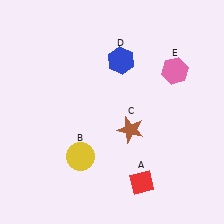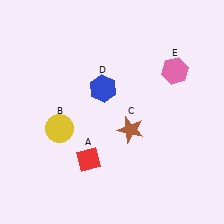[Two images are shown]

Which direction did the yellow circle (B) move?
The yellow circle (B) moved up.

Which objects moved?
The objects that moved are: the red diamond (A), the yellow circle (B), the blue hexagon (D).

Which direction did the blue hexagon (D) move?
The blue hexagon (D) moved down.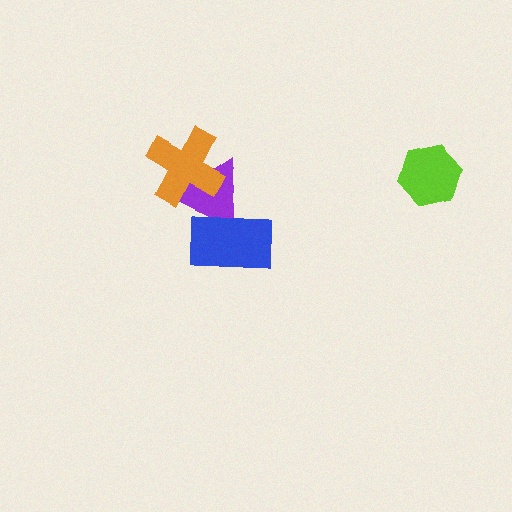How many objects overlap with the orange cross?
1 object overlaps with the orange cross.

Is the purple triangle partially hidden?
Yes, it is partially covered by another shape.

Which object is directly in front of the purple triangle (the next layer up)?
The blue rectangle is directly in front of the purple triangle.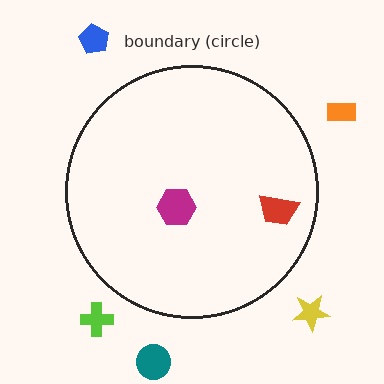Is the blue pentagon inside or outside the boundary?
Outside.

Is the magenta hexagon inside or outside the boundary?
Inside.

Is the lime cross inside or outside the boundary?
Outside.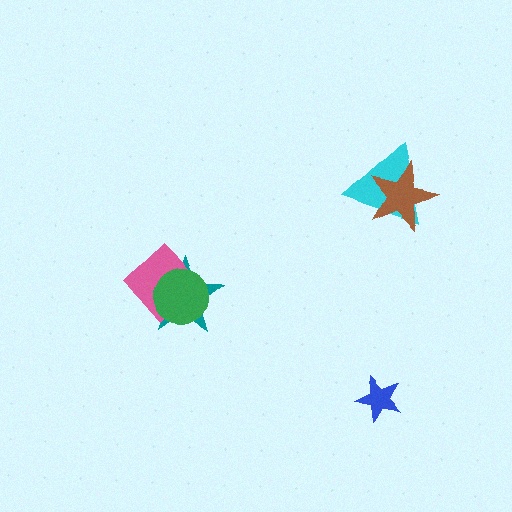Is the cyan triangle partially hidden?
Yes, it is partially covered by another shape.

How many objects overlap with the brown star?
1 object overlaps with the brown star.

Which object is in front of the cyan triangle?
The brown star is in front of the cyan triangle.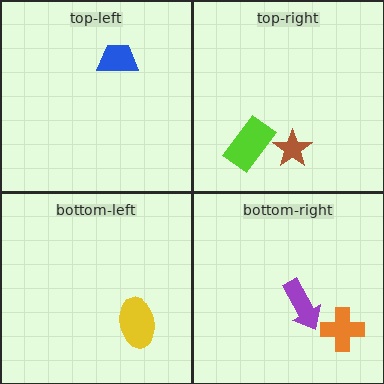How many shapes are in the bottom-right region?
2.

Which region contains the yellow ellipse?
The bottom-left region.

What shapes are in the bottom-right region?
The purple arrow, the orange cross.